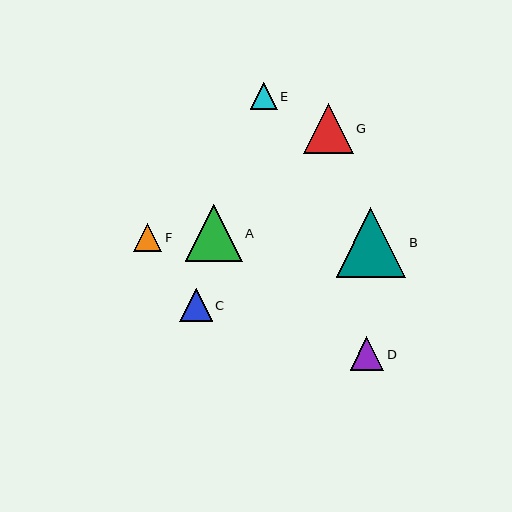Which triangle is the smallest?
Triangle E is the smallest with a size of approximately 27 pixels.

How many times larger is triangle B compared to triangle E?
Triangle B is approximately 2.6 times the size of triangle E.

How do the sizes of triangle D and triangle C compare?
Triangle D and triangle C are approximately the same size.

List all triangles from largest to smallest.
From largest to smallest: B, A, G, D, C, F, E.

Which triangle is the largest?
Triangle B is the largest with a size of approximately 70 pixels.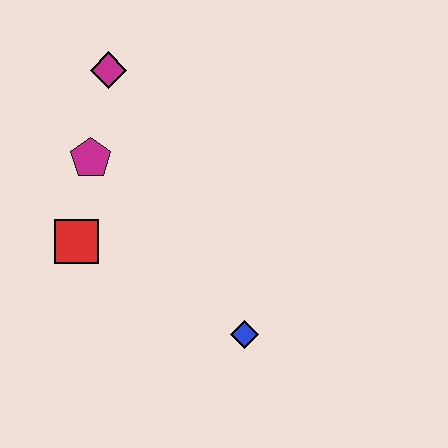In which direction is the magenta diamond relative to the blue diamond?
The magenta diamond is above the blue diamond.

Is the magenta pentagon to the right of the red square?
Yes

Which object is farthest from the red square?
The blue diamond is farthest from the red square.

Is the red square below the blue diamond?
No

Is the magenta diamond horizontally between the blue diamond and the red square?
Yes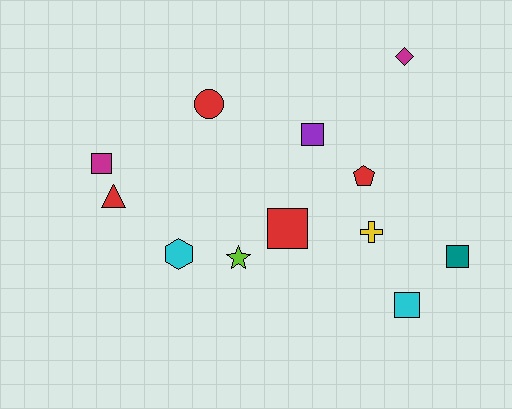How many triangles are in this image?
There is 1 triangle.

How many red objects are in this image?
There are 4 red objects.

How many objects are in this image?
There are 12 objects.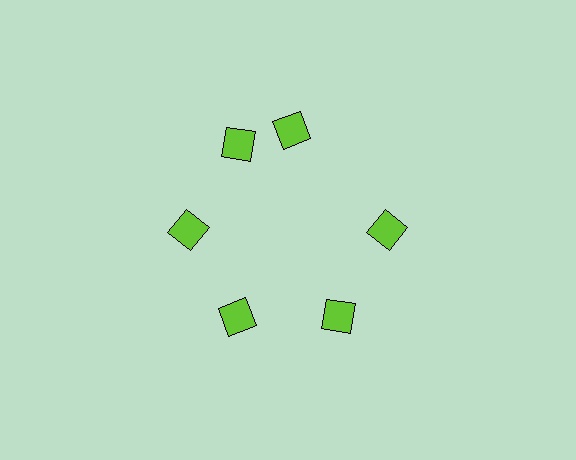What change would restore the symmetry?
The symmetry would be restored by rotating it back into even spacing with its neighbors so that all 6 diamonds sit at equal angles and equal distance from the center.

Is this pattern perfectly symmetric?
No. The 6 lime diamonds are arranged in a ring, but one element near the 1 o'clock position is rotated out of alignment along the ring, breaking the 6-fold rotational symmetry.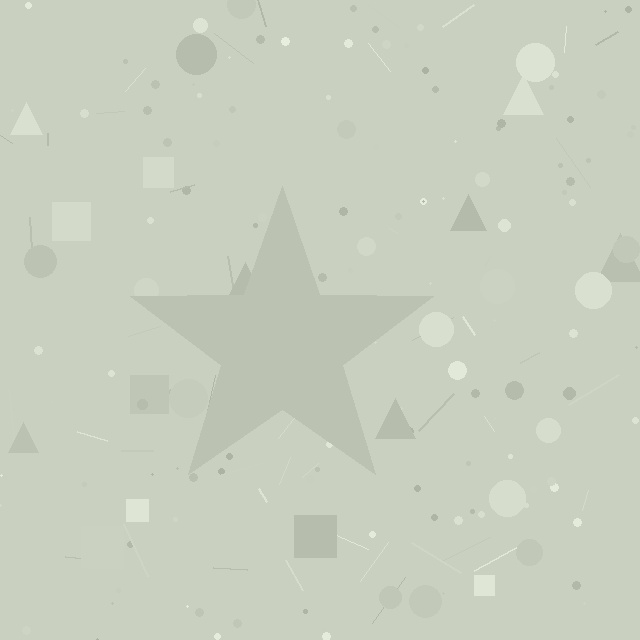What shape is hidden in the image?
A star is hidden in the image.